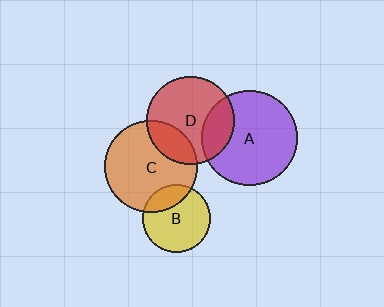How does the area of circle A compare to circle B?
Approximately 2.0 times.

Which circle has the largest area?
Circle A (purple).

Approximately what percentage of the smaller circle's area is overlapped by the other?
Approximately 25%.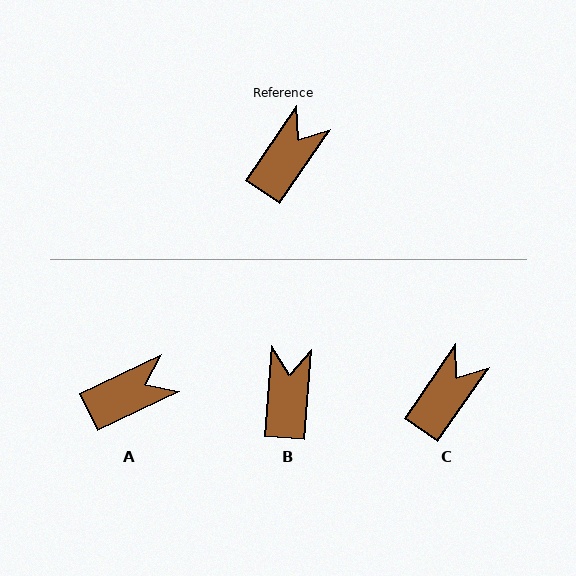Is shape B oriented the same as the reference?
No, it is off by about 30 degrees.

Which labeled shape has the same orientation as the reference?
C.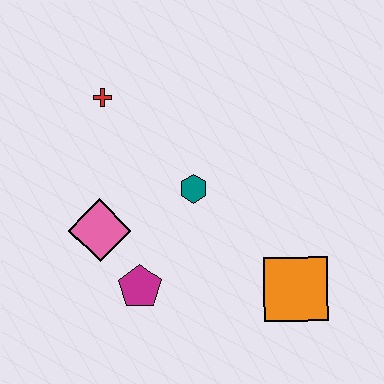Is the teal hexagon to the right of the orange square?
No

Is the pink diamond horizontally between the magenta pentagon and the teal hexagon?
No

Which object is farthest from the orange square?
The red cross is farthest from the orange square.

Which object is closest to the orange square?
The teal hexagon is closest to the orange square.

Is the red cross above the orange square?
Yes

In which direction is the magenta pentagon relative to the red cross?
The magenta pentagon is below the red cross.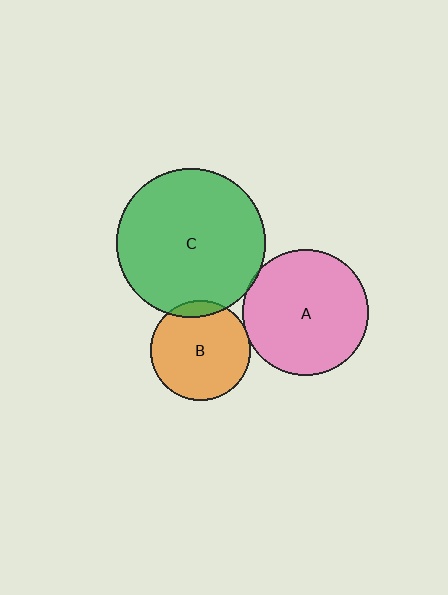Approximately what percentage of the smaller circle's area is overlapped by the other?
Approximately 5%.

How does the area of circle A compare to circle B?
Approximately 1.6 times.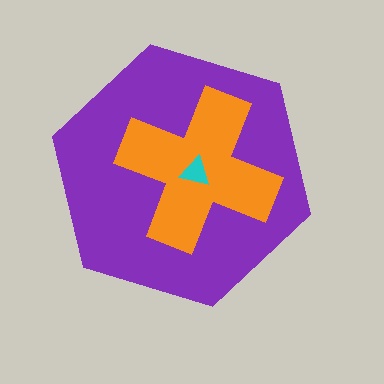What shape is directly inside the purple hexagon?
The orange cross.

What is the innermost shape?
The cyan triangle.